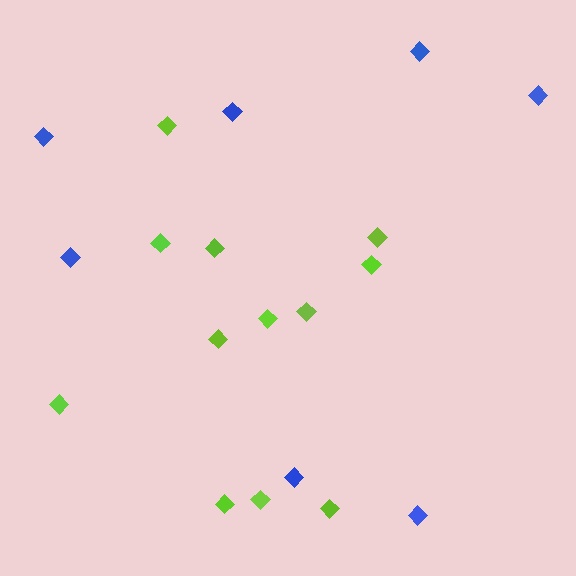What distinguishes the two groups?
There are 2 groups: one group of lime diamonds (12) and one group of blue diamonds (7).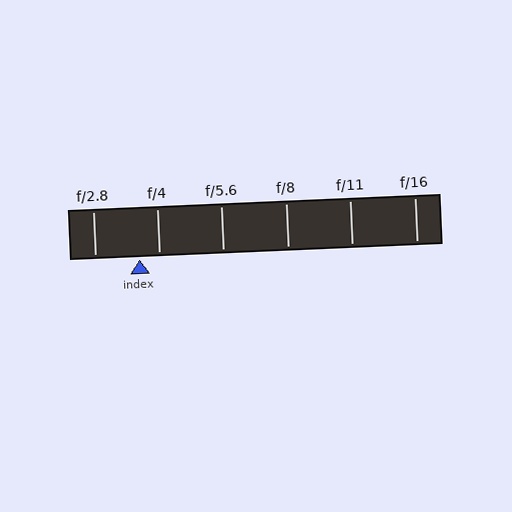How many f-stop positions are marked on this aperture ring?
There are 6 f-stop positions marked.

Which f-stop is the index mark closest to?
The index mark is closest to f/4.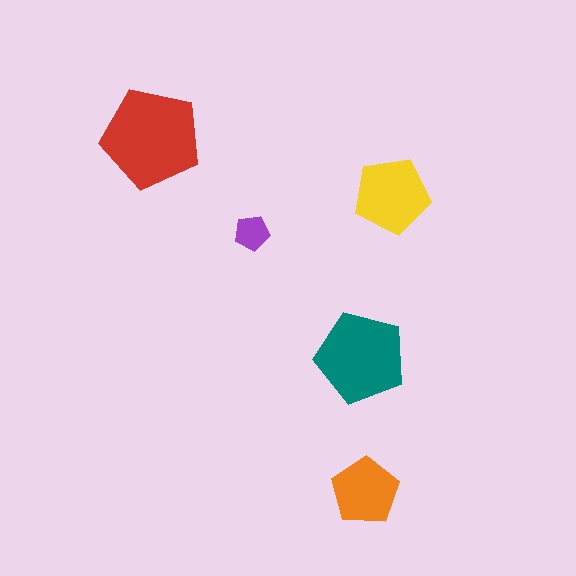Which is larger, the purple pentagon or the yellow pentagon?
The yellow one.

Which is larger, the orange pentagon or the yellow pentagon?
The yellow one.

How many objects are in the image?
There are 5 objects in the image.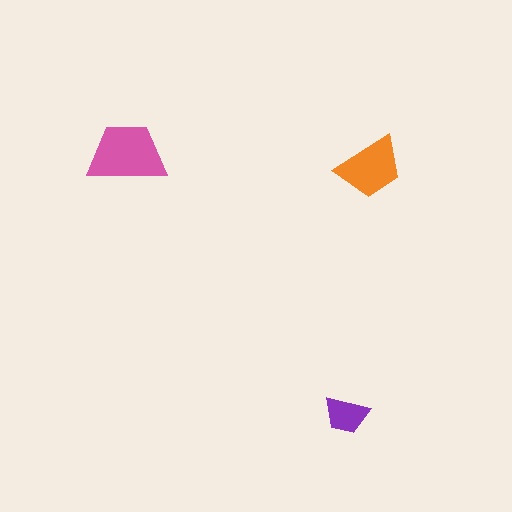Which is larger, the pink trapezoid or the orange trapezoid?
The pink one.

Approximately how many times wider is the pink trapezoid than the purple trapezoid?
About 1.5 times wider.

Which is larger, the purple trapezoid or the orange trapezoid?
The orange one.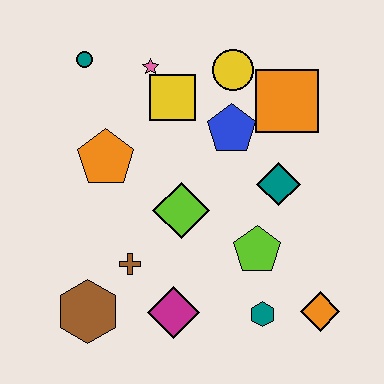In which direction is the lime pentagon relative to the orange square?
The lime pentagon is below the orange square.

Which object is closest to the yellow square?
The pink star is closest to the yellow square.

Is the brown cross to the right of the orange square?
No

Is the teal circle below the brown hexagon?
No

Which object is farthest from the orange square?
The brown hexagon is farthest from the orange square.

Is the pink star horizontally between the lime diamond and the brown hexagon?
Yes